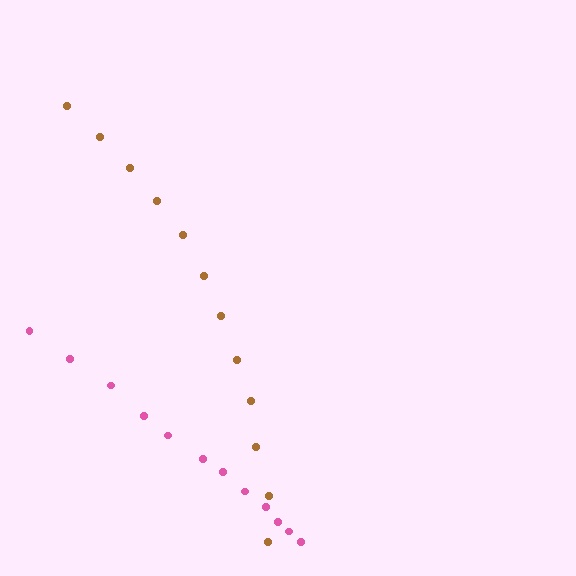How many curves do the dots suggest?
There are 2 distinct paths.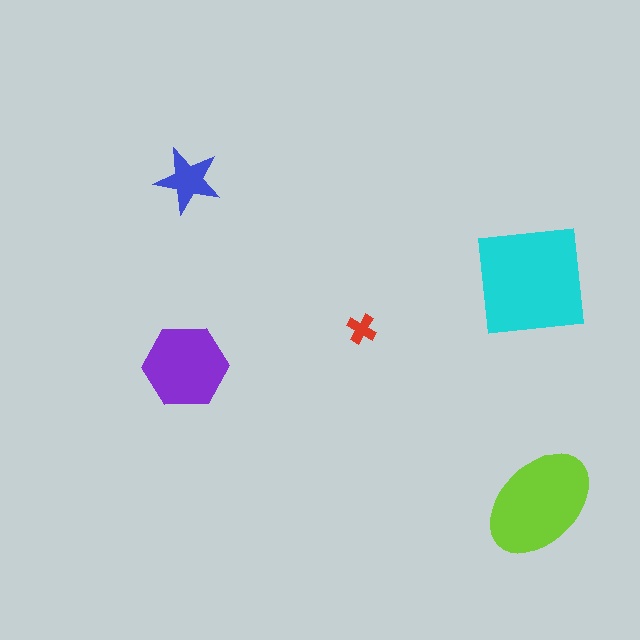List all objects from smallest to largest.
The red cross, the blue star, the purple hexagon, the lime ellipse, the cyan square.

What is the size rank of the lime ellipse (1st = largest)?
2nd.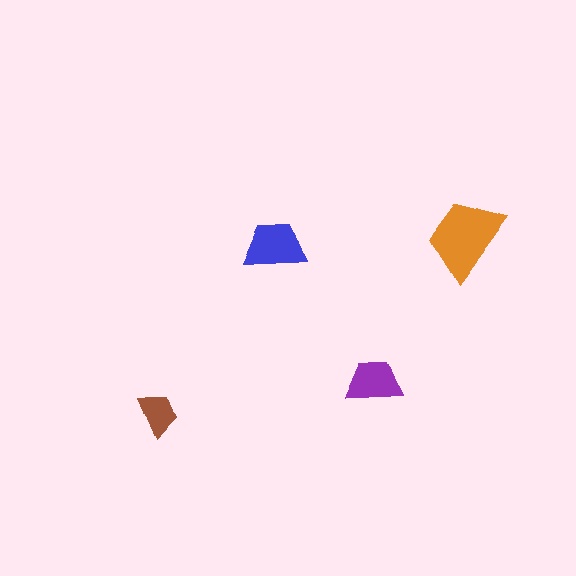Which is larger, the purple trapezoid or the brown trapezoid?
The purple one.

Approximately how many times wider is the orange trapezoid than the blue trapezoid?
About 1.5 times wider.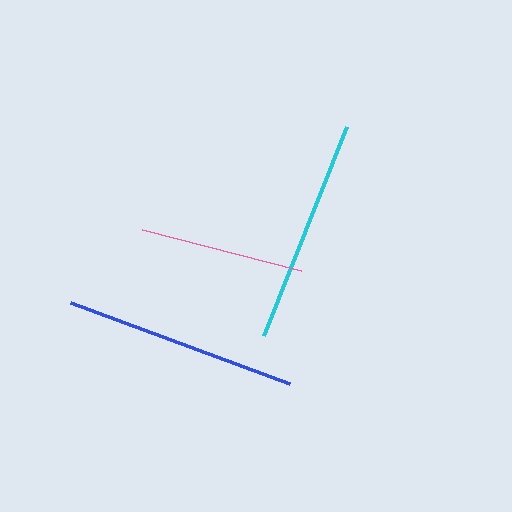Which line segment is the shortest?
The pink line is the shortest at approximately 164 pixels.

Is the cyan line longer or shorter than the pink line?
The cyan line is longer than the pink line.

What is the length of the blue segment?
The blue segment is approximately 233 pixels long.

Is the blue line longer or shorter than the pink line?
The blue line is longer than the pink line.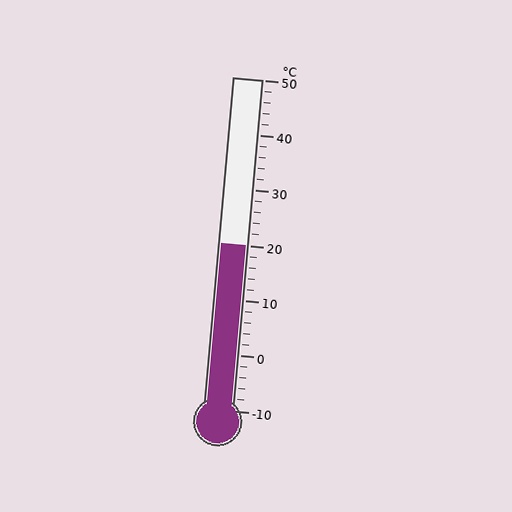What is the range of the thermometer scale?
The thermometer scale ranges from -10°C to 50°C.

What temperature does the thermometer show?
The thermometer shows approximately 20°C.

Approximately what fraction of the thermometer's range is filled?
The thermometer is filled to approximately 50% of its range.